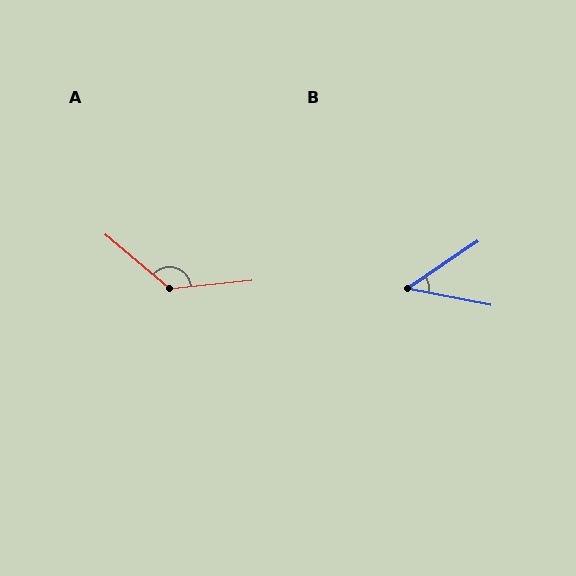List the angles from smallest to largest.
B (45°), A (134°).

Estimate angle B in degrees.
Approximately 45 degrees.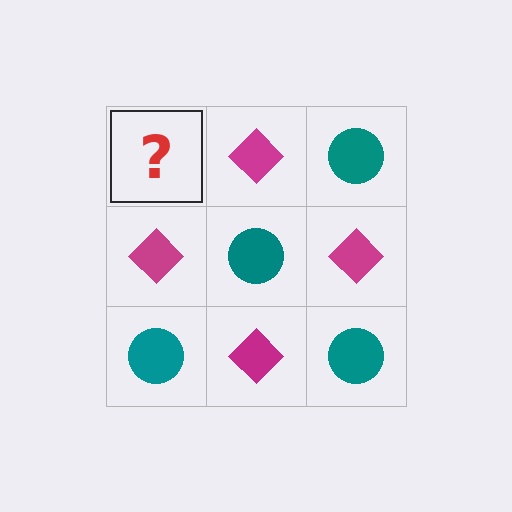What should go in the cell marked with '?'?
The missing cell should contain a teal circle.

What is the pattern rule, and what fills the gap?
The rule is that it alternates teal circle and magenta diamond in a checkerboard pattern. The gap should be filled with a teal circle.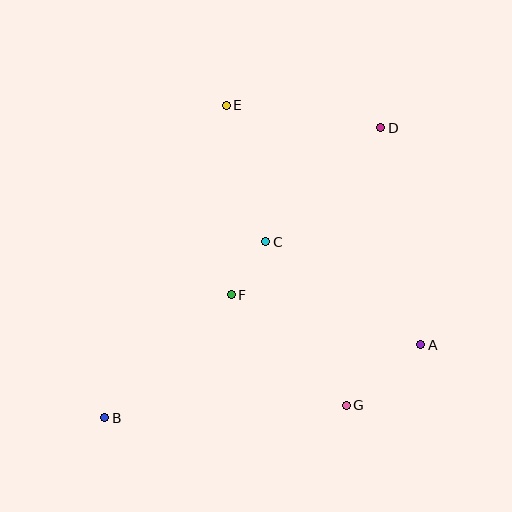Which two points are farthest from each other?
Points B and D are farthest from each other.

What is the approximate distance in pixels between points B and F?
The distance between B and F is approximately 176 pixels.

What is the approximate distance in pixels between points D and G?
The distance between D and G is approximately 280 pixels.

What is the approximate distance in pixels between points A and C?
The distance between A and C is approximately 186 pixels.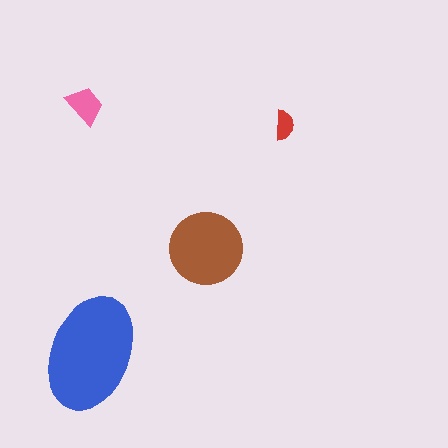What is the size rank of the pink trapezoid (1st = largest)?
3rd.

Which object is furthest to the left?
The pink trapezoid is leftmost.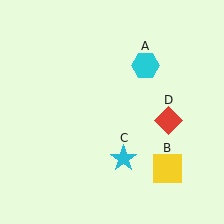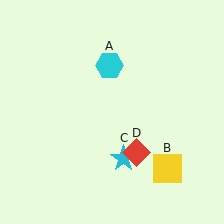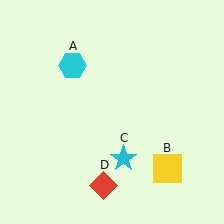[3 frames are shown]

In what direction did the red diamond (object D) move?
The red diamond (object D) moved down and to the left.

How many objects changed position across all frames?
2 objects changed position: cyan hexagon (object A), red diamond (object D).